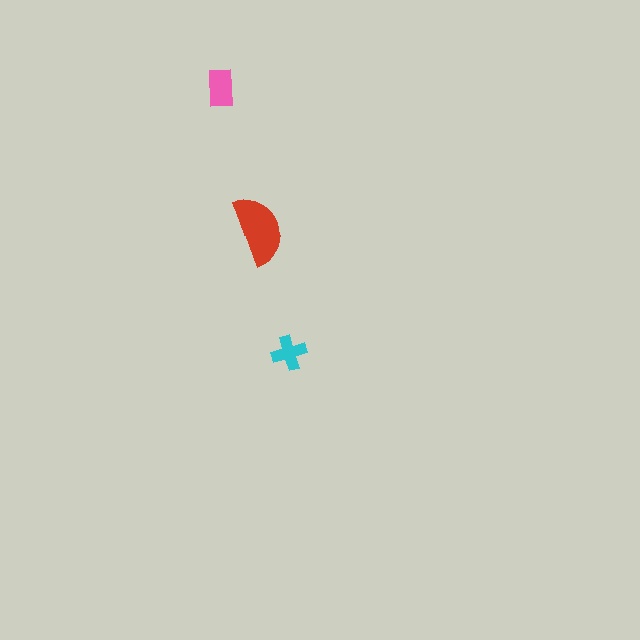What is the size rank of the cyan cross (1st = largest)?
3rd.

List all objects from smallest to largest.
The cyan cross, the pink rectangle, the red semicircle.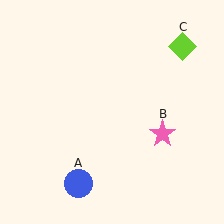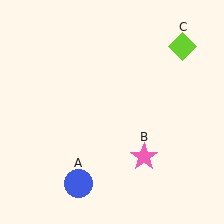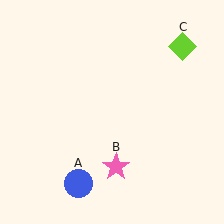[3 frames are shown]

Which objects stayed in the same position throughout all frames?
Blue circle (object A) and lime diamond (object C) remained stationary.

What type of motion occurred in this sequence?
The pink star (object B) rotated clockwise around the center of the scene.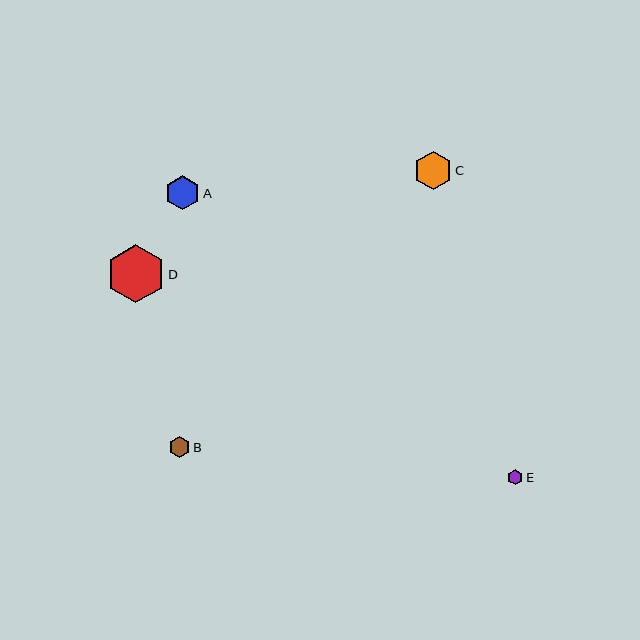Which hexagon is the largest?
Hexagon D is the largest with a size of approximately 58 pixels.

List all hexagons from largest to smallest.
From largest to smallest: D, C, A, B, E.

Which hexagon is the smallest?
Hexagon E is the smallest with a size of approximately 15 pixels.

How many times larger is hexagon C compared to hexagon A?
Hexagon C is approximately 1.1 times the size of hexagon A.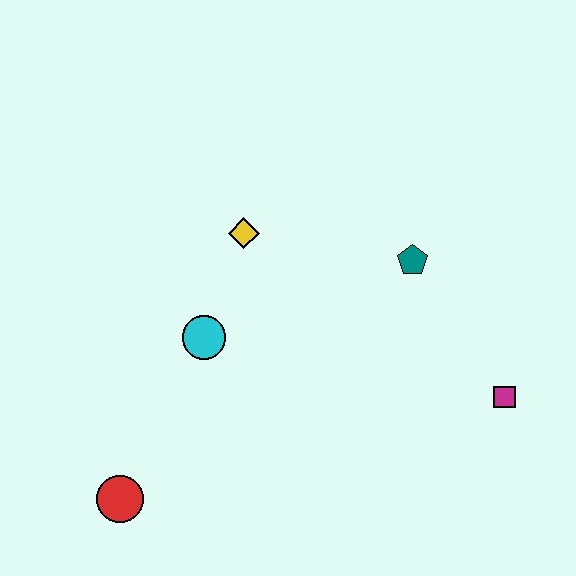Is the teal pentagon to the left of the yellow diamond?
No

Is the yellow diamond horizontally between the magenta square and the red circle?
Yes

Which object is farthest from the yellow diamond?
The magenta square is farthest from the yellow diamond.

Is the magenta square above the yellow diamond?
No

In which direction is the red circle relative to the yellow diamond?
The red circle is below the yellow diamond.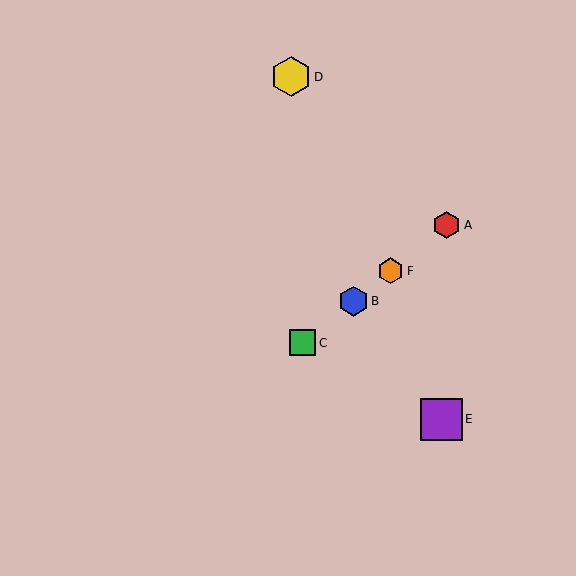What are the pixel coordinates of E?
Object E is at (441, 419).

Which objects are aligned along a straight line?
Objects A, B, C, F are aligned along a straight line.